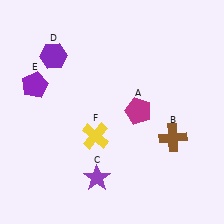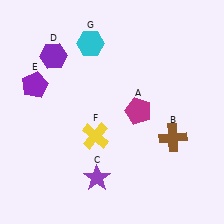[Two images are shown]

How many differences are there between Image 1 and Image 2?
There is 1 difference between the two images.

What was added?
A cyan hexagon (G) was added in Image 2.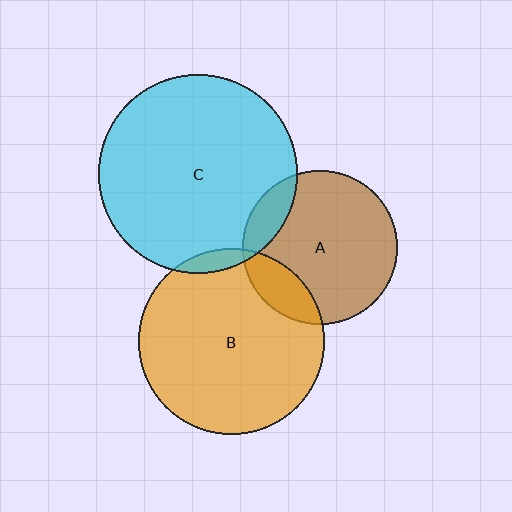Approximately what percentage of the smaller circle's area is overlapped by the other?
Approximately 15%.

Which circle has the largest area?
Circle C (cyan).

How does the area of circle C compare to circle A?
Approximately 1.7 times.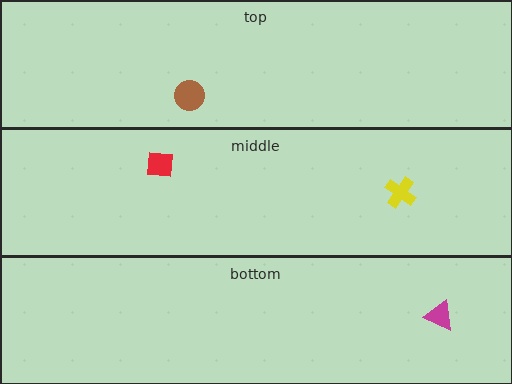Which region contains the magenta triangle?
The bottom region.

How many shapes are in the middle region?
2.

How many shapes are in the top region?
1.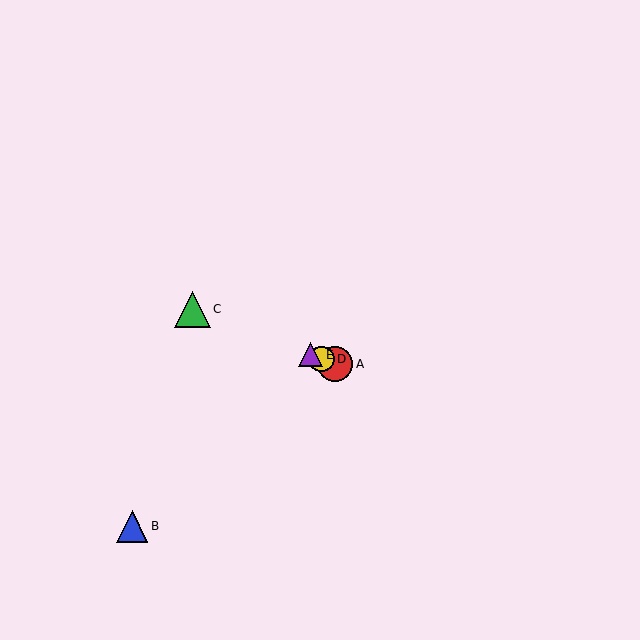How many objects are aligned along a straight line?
4 objects (A, C, D, E) are aligned along a straight line.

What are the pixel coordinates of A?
Object A is at (335, 364).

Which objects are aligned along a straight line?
Objects A, C, D, E are aligned along a straight line.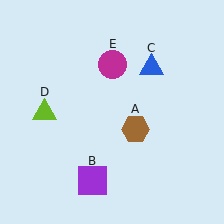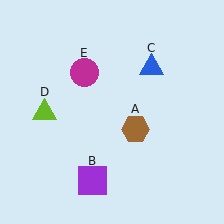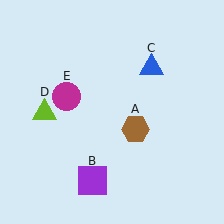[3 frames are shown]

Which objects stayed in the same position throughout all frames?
Brown hexagon (object A) and purple square (object B) and blue triangle (object C) and lime triangle (object D) remained stationary.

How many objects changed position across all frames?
1 object changed position: magenta circle (object E).